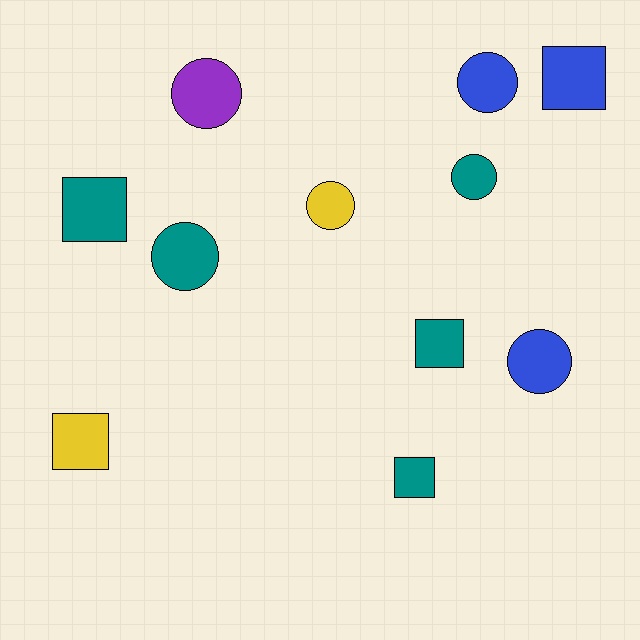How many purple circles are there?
There is 1 purple circle.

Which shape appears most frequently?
Circle, with 6 objects.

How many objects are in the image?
There are 11 objects.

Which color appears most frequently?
Teal, with 5 objects.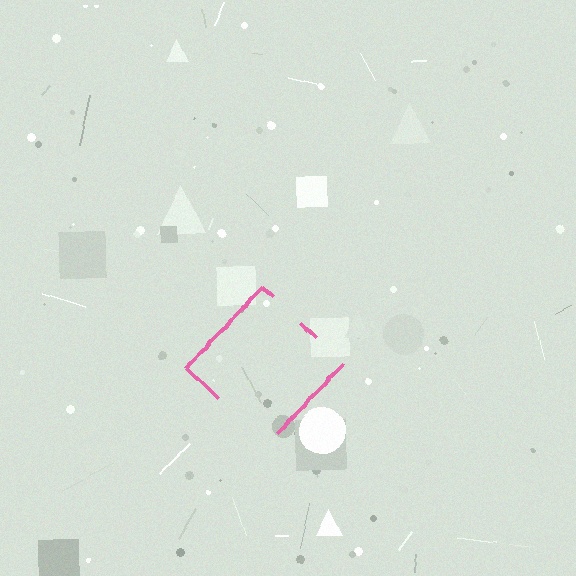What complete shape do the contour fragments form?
The contour fragments form a diamond.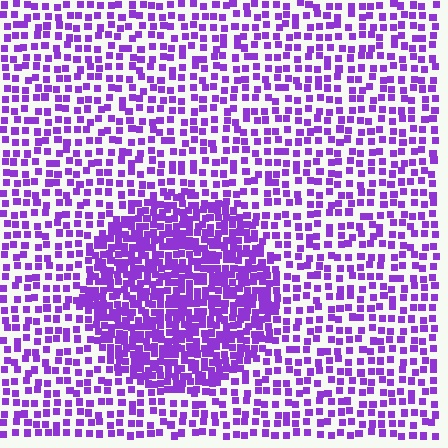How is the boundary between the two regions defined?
The boundary is defined by a change in element density (approximately 2.1x ratio). All elements are the same color, size, and shape.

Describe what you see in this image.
The image contains small purple elements arranged at two different densities. A circle-shaped region is visible where the elements are more densely packed than the surrounding area.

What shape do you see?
I see a circle.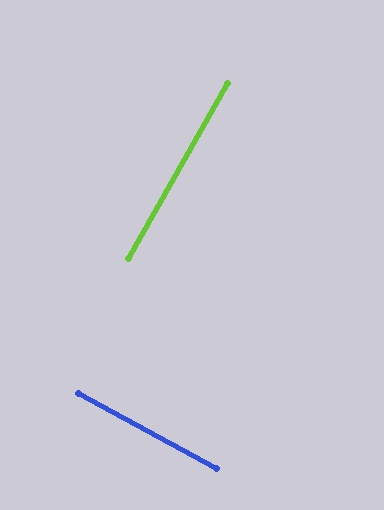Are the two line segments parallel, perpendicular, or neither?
Perpendicular — they meet at approximately 89°.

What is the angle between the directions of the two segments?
Approximately 89 degrees.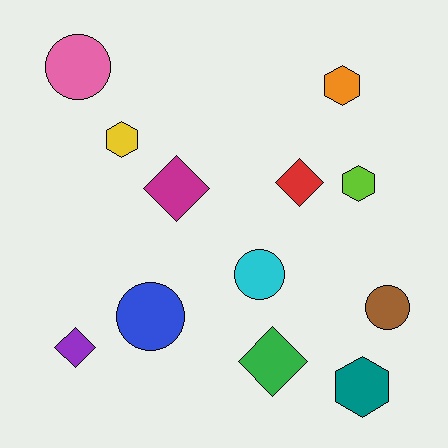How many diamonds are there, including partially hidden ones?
There are 4 diamonds.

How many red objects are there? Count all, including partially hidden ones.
There is 1 red object.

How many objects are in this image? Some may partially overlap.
There are 12 objects.